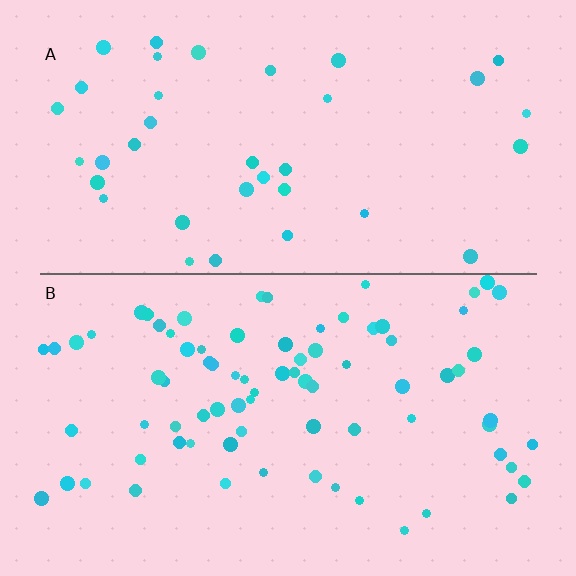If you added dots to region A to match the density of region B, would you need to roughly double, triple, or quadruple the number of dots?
Approximately double.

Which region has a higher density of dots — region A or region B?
B (the bottom).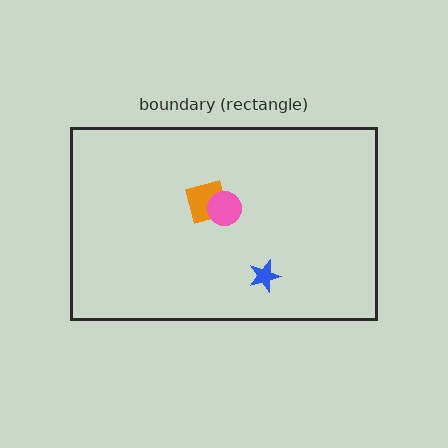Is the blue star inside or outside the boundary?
Inside.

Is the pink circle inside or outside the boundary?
Inside.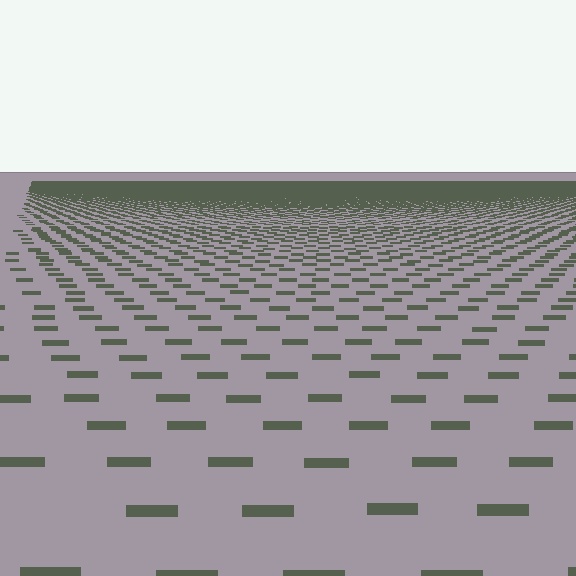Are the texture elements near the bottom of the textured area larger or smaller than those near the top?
Larger. Near the bottom, elements are closer to the viewer and appear at a bigger on-screen size.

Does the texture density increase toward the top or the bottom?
Density increases toward the top.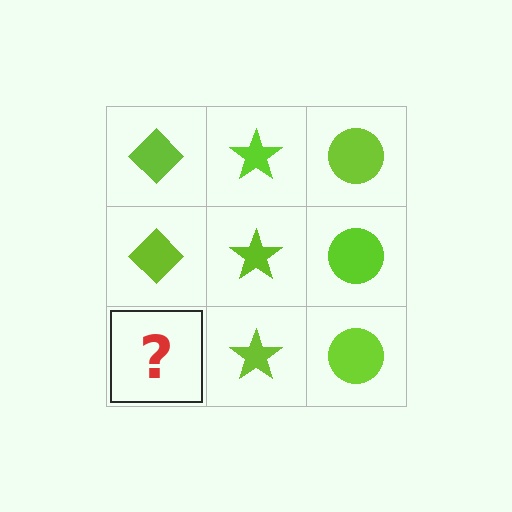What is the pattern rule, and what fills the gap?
The rule is that each column has a consistent shape. The gap should be filled with a lime diamond.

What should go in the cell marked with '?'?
The missing cell should contain a lime diamond.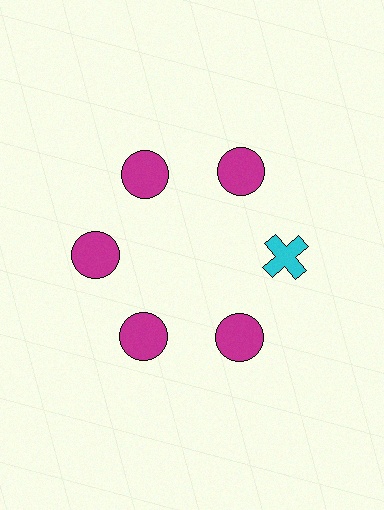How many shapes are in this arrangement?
There are 6 shapes arranged in a ring pattern.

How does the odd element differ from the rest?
It differs in both color (cyan instead of magenta) and shape (cross instead of circle).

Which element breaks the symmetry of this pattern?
The cyan cross at roughly the 3 o'clock position breaks the symmetry. All other shapes are magenta circles.